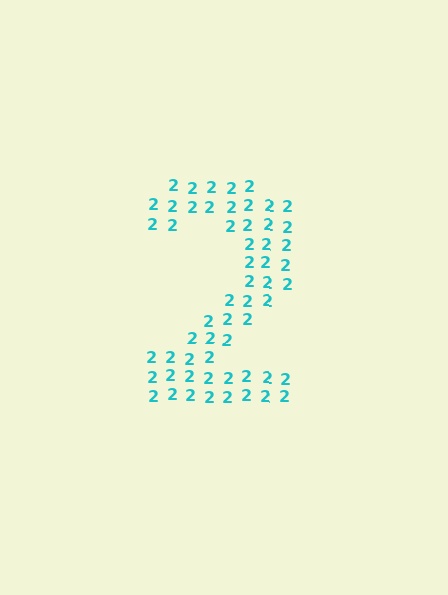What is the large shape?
The large shape is the digit 2.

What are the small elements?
The small elements are digit 2's.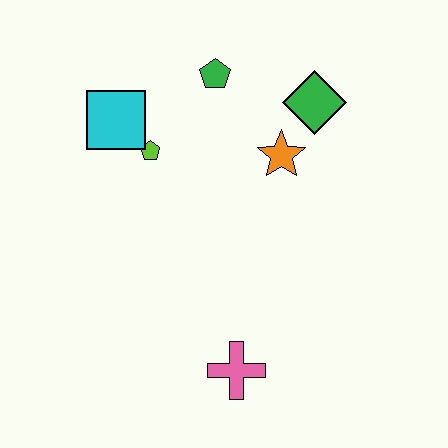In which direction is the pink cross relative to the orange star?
The pink cross is below the orange star.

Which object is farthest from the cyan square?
The pink cross is farthest from the cyan square.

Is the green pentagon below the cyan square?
No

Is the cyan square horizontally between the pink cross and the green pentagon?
No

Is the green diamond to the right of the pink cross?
Yes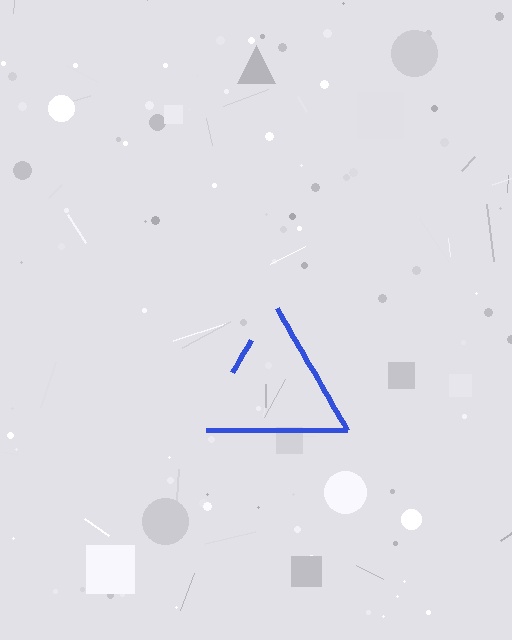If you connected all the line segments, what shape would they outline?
They would outline a triangle.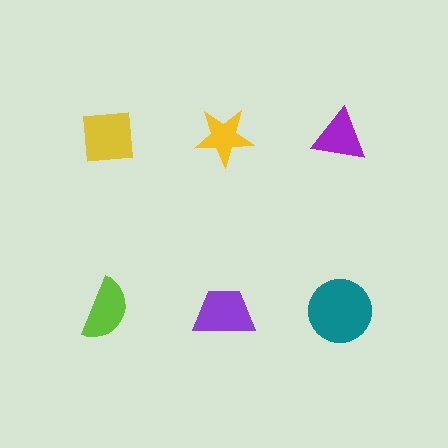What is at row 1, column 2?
A yellow star.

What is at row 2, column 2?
A purple trapezoid.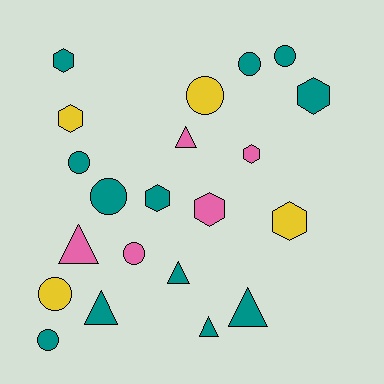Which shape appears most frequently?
Circle, with 8 objects.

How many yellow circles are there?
There are 2 yellow circles.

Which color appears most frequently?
Teal, with 12 objects.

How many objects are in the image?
There are 21 objects.